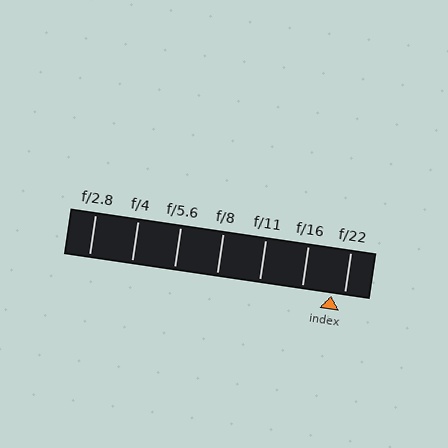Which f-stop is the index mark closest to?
The index mark is closest to f/22.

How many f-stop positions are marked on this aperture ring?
There are 7 f-stop positions marked.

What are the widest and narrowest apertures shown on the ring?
The widest aperture shown is f/2.8 and the narrowest is f/22.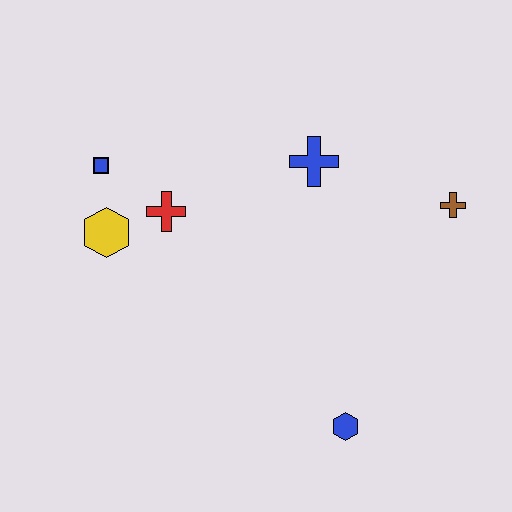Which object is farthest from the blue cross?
The blue hexagon is farthest from the blue cross.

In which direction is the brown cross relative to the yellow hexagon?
The brown cross is to the right of the yellow hexagon.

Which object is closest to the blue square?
The yellow hexagon is closest to the blue square.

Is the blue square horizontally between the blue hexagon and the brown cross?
No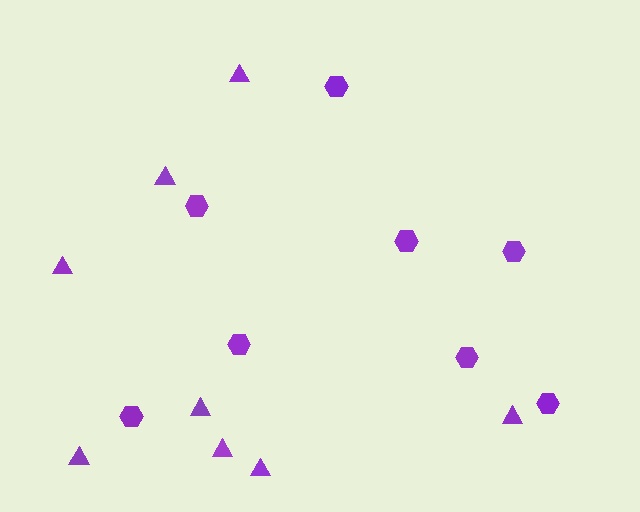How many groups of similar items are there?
There are 2 groups: one group of triangles (8) and one group of hexagons (8).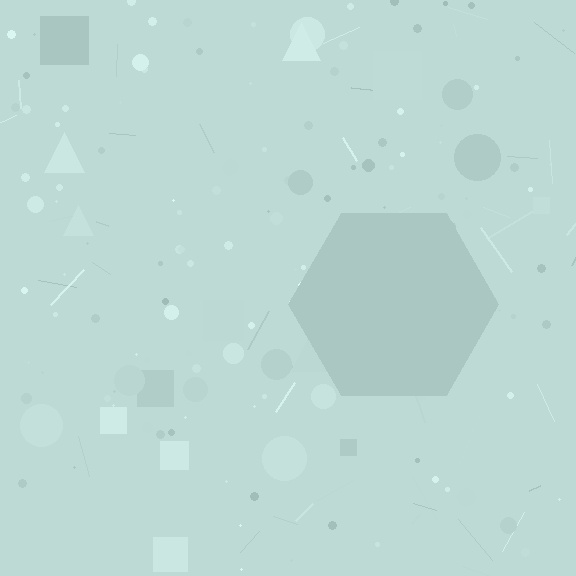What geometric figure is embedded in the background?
A hexagon is embedded in the background.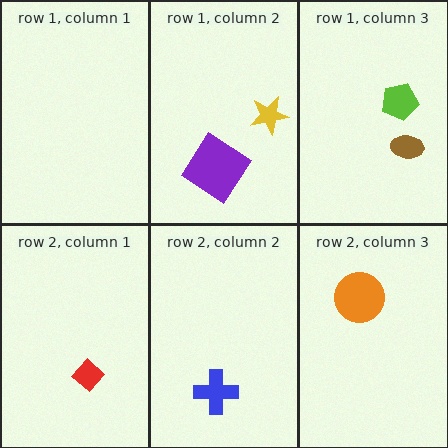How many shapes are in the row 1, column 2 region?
2.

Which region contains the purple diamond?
The row 1, column 2 region.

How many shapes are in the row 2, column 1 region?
1.